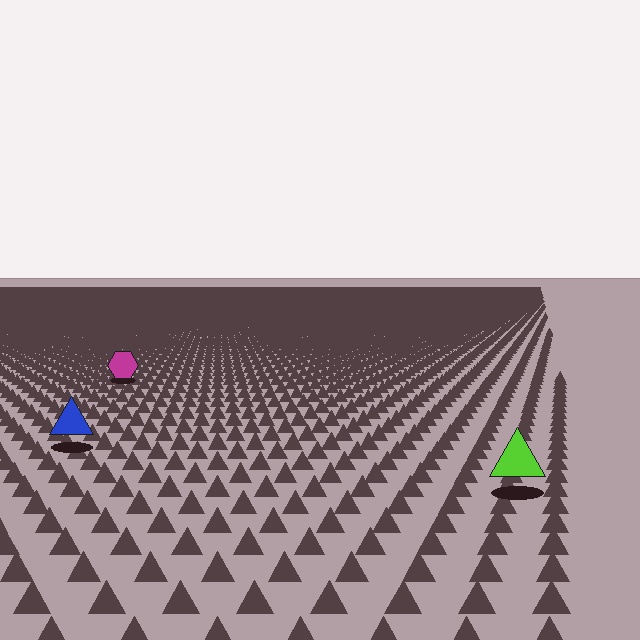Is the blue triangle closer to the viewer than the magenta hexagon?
Yes. The blue triangle is closer — you can tell from the texture gradient: the ground texture is coarser near it.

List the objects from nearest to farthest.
From nearest to farthest: the lime triangle, the blue triangle, the magenta hexagon.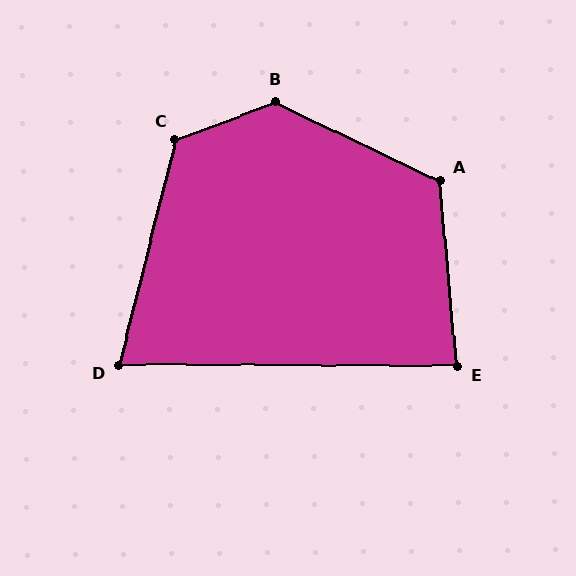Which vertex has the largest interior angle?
B, at approximately 134 degrees.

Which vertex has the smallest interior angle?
D, at approximately 76 degrees.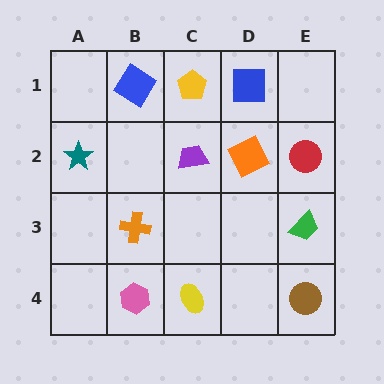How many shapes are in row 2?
4 shapes.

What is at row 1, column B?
A blue diamond.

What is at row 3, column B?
An orange cross.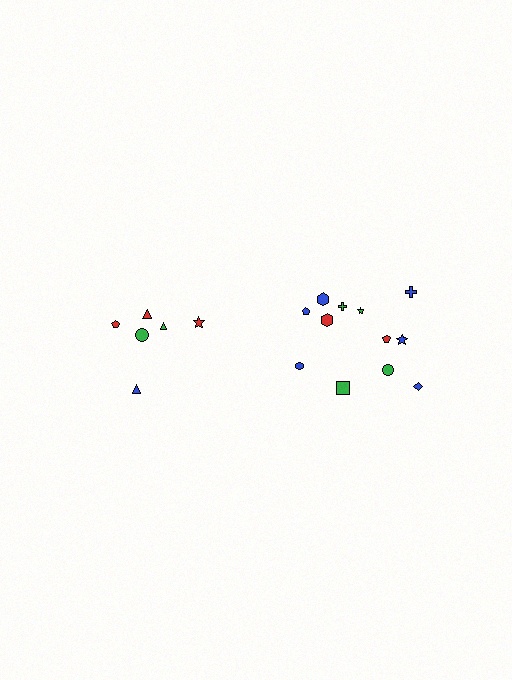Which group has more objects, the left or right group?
The right group.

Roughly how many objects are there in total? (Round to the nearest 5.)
Roughly 20 objects in total.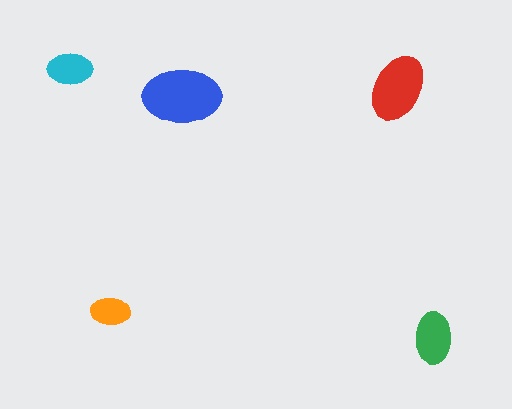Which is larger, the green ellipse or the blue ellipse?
The blue one.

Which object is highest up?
The cyan ellipse is topmost.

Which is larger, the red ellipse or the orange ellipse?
The red one.